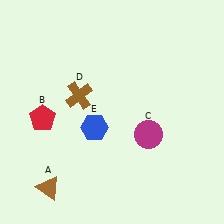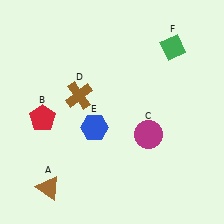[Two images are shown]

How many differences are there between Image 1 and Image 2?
There is 1 difference between the two images.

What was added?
A green diamond (F) was added in Image 2.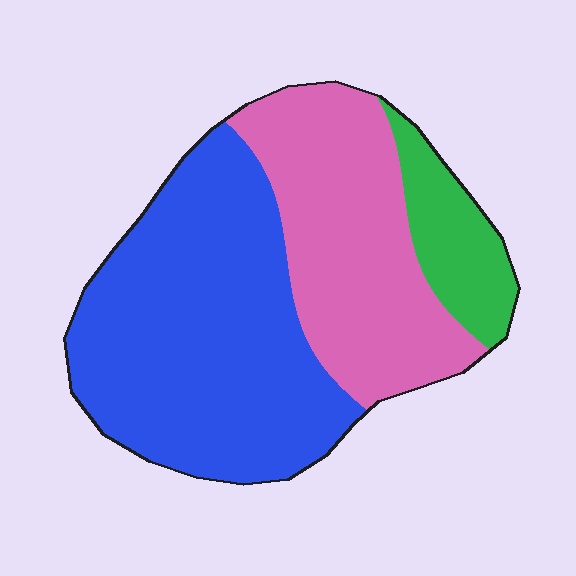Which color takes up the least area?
Green, at roughly 10%.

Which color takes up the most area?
Blue, at roughly 55%.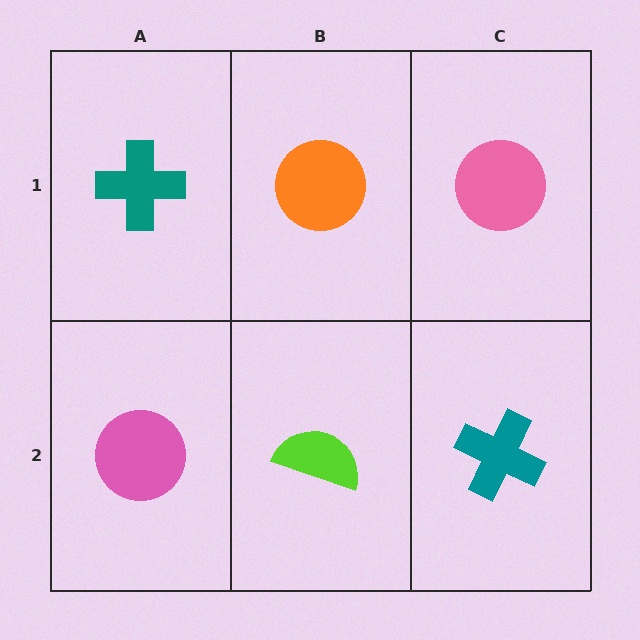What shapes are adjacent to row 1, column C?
A teal cross (row 2, column C), an orange circle (row 1, column B).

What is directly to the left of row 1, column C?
An orange circle.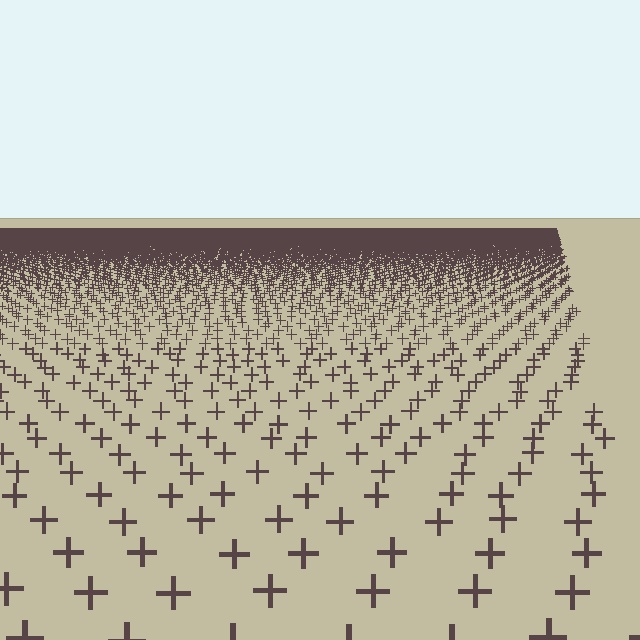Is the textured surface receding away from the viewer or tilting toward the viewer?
The surface is receding away from the viewer. Texture elements get smaller and denser toward the top.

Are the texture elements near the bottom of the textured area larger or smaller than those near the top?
Larger. Near the bottom, elements are closer to the viewer and appear at a bigger on-screen size.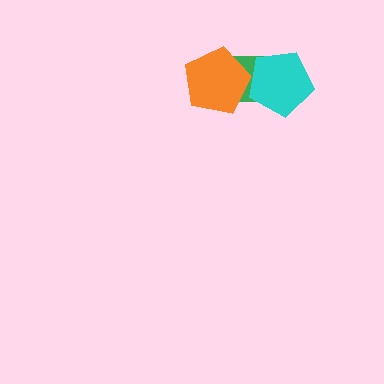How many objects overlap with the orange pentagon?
1 object overlaps with the orange pentagon.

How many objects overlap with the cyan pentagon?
1 object overlaps with the cyan pentagon.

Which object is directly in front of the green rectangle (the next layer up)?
The orange pentagon is directly in front of the green rectangle.